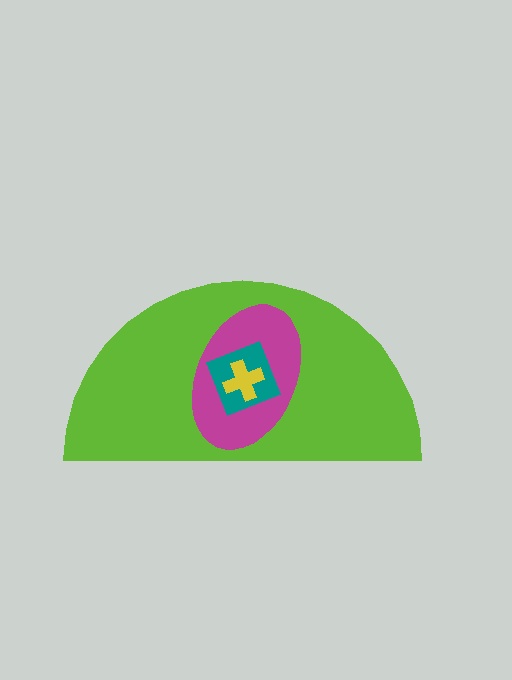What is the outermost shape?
The lime semicircle.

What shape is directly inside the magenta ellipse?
The teal diamond.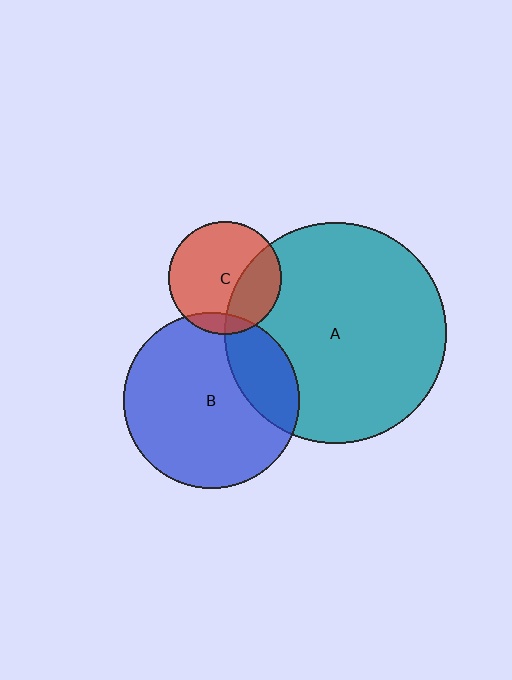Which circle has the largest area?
Circle A (teal).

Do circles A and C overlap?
Yes.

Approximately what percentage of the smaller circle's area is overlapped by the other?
Approximately 30%.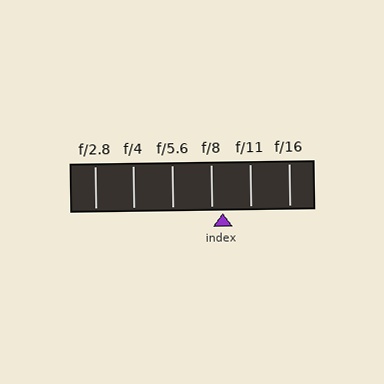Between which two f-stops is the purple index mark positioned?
The index mark is between f/8 and f/11.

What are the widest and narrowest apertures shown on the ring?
The widest aperture shown is f/2.8 and the narrowest is f/16.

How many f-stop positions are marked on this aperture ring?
There are 6 f-stop positions marked.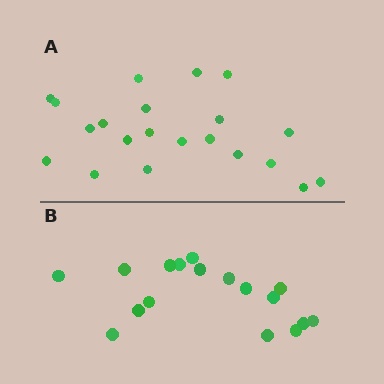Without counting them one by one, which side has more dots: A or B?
Region A (the top region) has more dots.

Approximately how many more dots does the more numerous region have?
Region A has about 4 more dots than region B.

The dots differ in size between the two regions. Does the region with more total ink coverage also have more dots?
No. Region B has more total ink coverage because its dots are larger, but region A actually contains more individual dots. Total area can be misleading — the number of items is what matters here.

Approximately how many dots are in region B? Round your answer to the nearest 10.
About 20 dots. (The exact count is 17, which rounds to 20.)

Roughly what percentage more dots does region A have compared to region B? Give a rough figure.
About 25% more.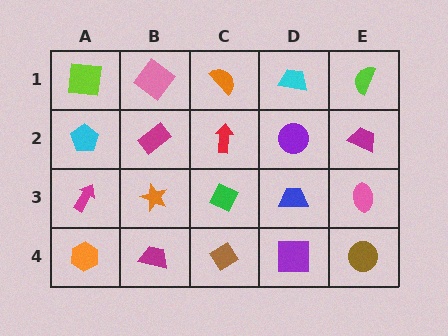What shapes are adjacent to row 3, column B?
A magenta rectangle (row 2, column B), a magenta trapezoid (row 4, column B), a magenta arrow (row 3, column A), a green diamond (row 3, column C).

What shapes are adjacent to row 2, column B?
A pink diamond (row 1, column B), an orange star (row 3, column B), a cyan pentagon (row 2, column A), a red arrow (row 2, column C).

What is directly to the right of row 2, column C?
A purple circle.